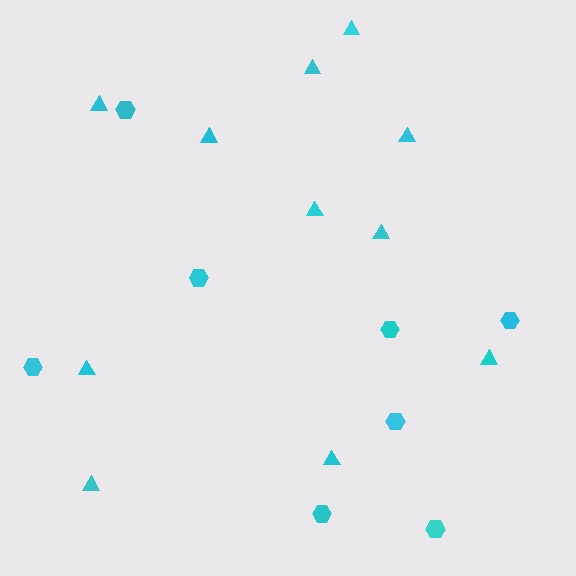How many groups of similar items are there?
There are 2 groups: one group of hexagons (8) and one group of triangles (11).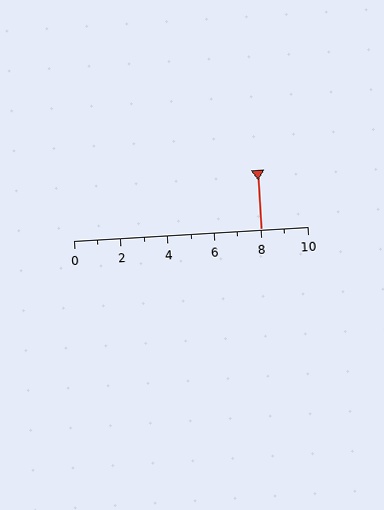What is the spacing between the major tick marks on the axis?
The major ticks are spaced 2 apart.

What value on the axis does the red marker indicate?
The marker indicates approximately 8.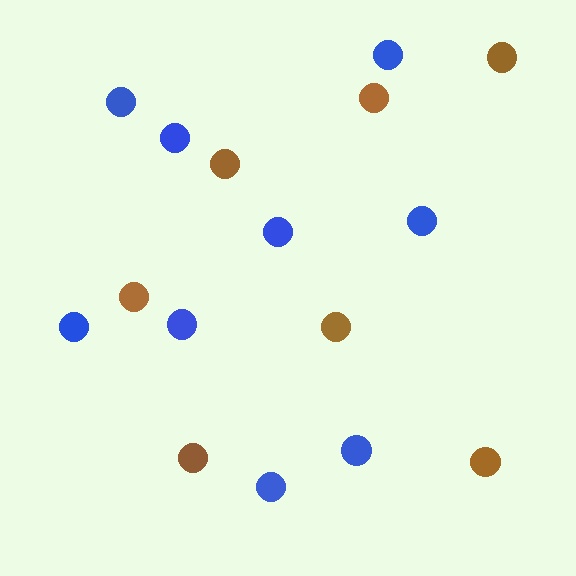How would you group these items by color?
There are 2 groups: one group of brown circles (7) and one group of blue circles (9).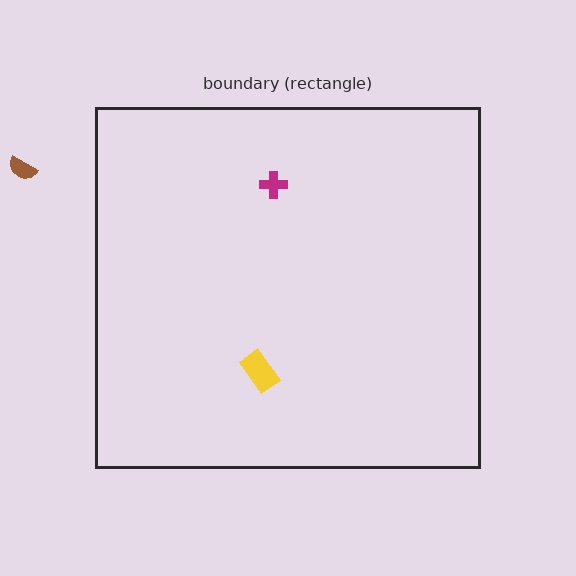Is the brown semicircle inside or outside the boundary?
Outside.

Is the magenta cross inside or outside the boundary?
Inside.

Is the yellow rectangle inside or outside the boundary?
Inside.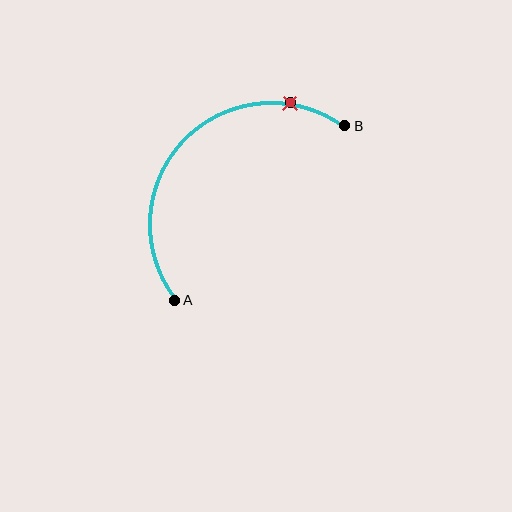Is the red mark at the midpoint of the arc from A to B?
No. The red mark lies on the arc but is closer to endpoint B. The arc midpoint would be at the point on the curve equidistant along the arc from both A and B.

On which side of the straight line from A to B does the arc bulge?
The arc bulges above and to the left of the straight line connecting A and B.